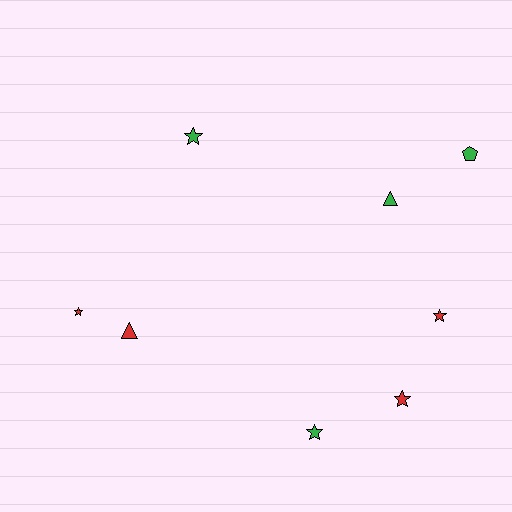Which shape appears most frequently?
Star, with 5 objects.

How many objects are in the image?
There are 8 objects.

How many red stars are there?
There are 3 red stars.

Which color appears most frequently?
Red, with 4 objects.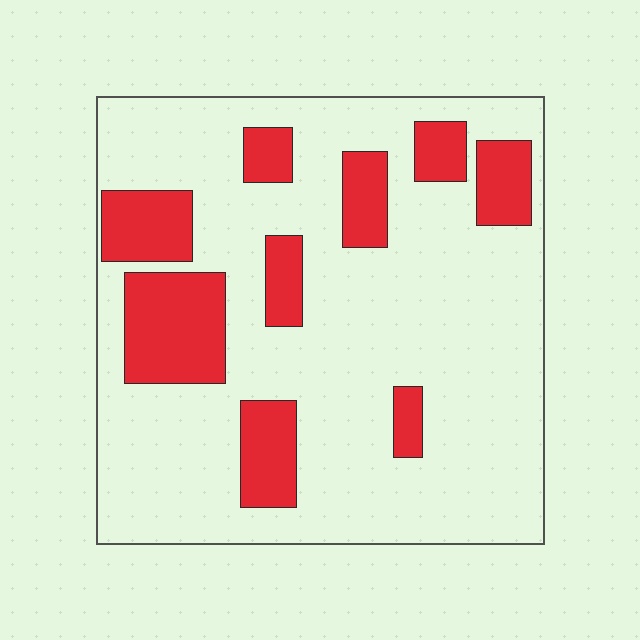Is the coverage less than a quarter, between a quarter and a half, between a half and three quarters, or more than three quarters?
Less than a quarter.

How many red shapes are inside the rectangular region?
9.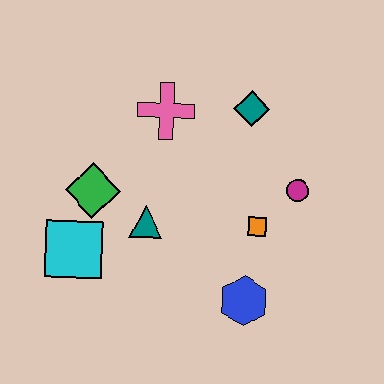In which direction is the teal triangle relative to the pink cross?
The teal triangle is below the pink cross.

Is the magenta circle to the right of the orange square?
Yes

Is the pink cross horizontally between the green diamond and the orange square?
Yes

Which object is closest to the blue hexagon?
The orange square is closest to the blue hexagon.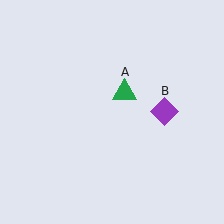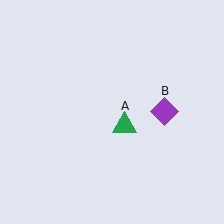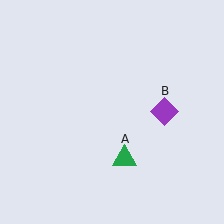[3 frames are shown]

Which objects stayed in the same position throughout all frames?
Purple diamond (object B) remained stationary.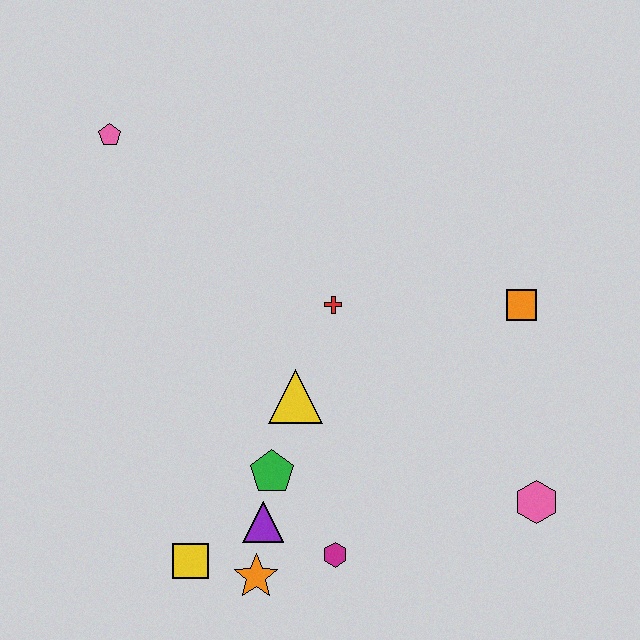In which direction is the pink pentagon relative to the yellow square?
The pink pentagon is above the yellow square.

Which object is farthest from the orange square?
The pink pentagon is farthest from the orange square.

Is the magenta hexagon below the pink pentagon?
Yes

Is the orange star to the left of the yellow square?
No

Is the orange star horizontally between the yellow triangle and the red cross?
No